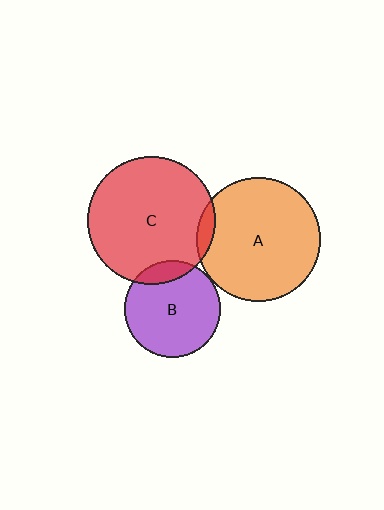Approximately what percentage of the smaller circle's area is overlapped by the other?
Approximately 15%.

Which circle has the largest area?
Circle C (red).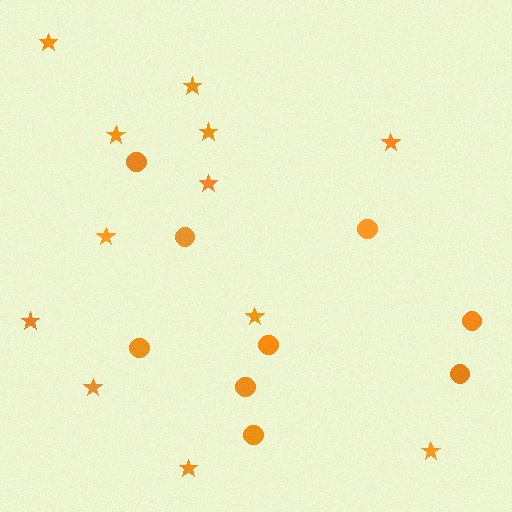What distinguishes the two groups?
There are 2 groups: one group of circles (9) and one group of stars (12).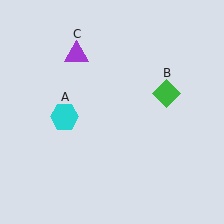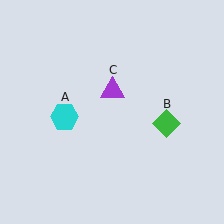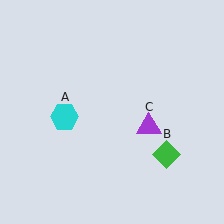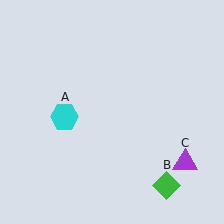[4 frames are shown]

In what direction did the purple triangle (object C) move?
The purple triangle (object C) moved down and to the right.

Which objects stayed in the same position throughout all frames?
Cyan hexagon (object A) remained stationary.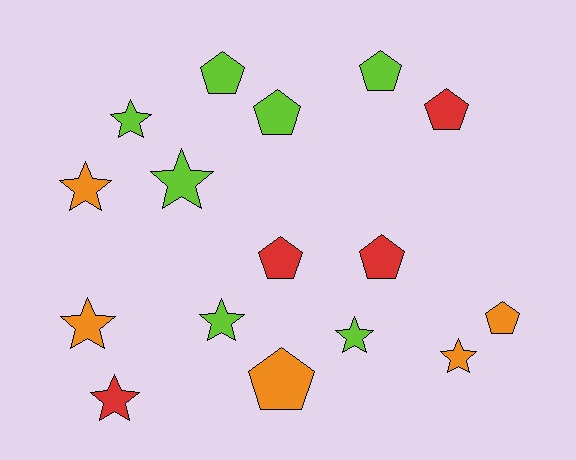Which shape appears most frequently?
Pentagon, with 8 objects.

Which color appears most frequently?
Lime, with 7 objects.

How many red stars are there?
There is 1 red star.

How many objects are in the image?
There are 16 objects.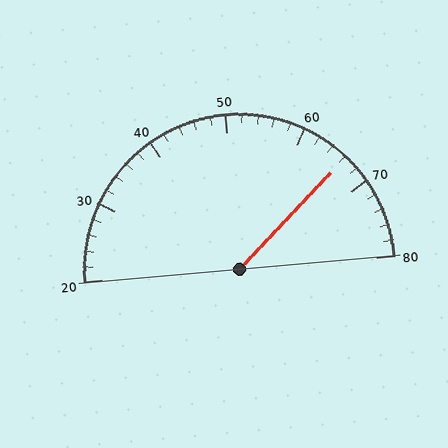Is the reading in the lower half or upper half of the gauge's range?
The reading is in the upper half of the range (20 to 80).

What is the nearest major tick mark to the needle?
The nearest major tick mark is 70.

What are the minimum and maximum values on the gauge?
The gauge ranges from 20 to 80.